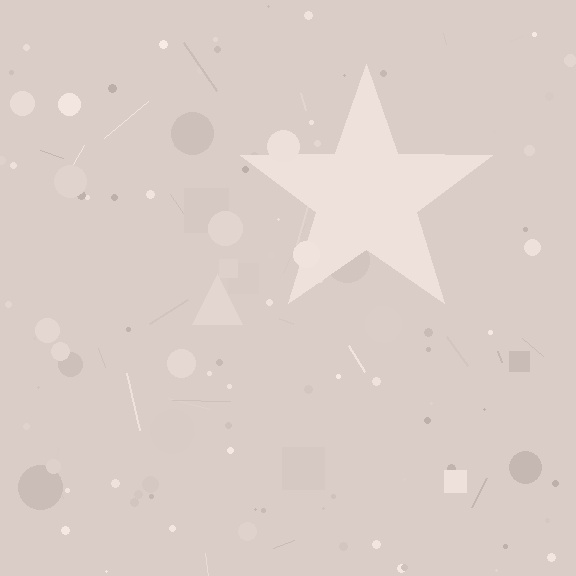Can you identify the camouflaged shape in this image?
The camouflaged shape is a star.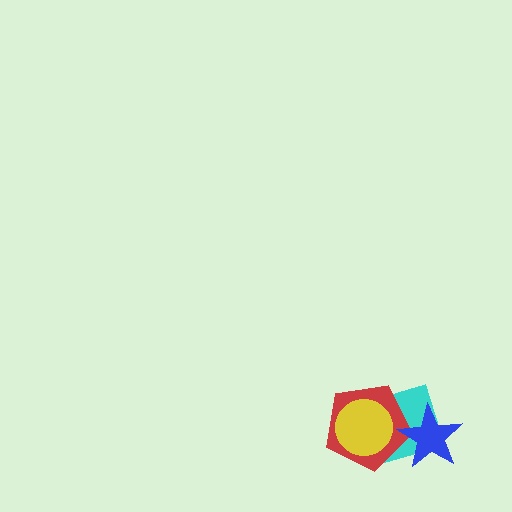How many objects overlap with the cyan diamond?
3 objects overlap with the cyan diamond.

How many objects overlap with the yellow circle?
2 objects overlap with the yellow circle.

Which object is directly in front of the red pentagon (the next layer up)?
The blue star is directly in front of the red pentagon.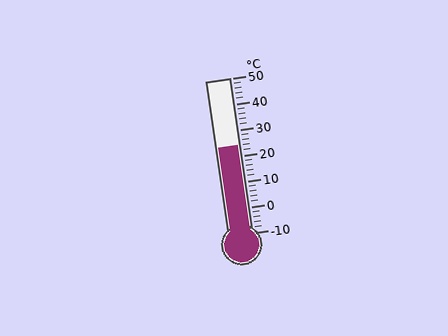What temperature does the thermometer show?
The thermometer shows approximately 24°C.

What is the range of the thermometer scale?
The thermometer scale ranges from -10°C to 50°C.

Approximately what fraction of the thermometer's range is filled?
The thermometer is filled to approximately 55% of its range.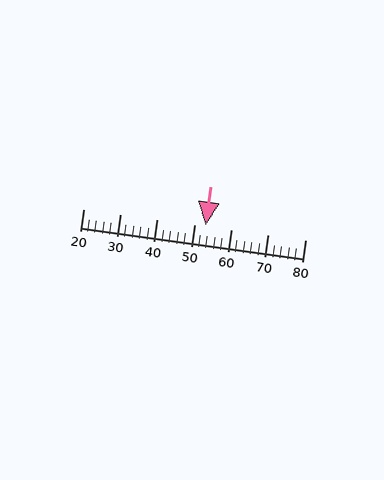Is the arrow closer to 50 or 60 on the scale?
The arrow is closer to 50.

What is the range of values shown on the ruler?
The ruler shows values from 20 to 80.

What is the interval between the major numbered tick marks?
The major tick marks are spaced 10 units apart.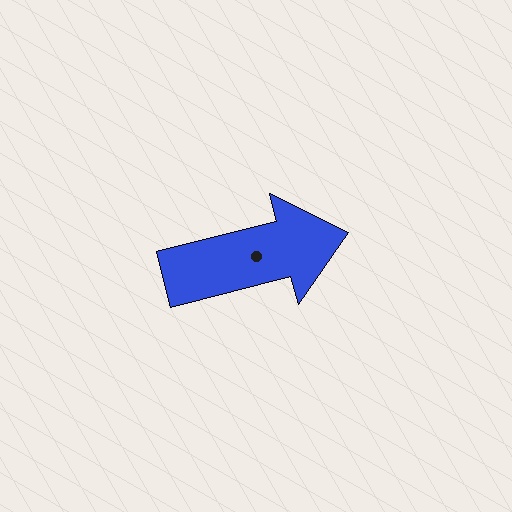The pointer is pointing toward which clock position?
Roughly 3 o'clock.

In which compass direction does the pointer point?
East.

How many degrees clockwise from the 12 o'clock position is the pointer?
Approximately 76 degrees.